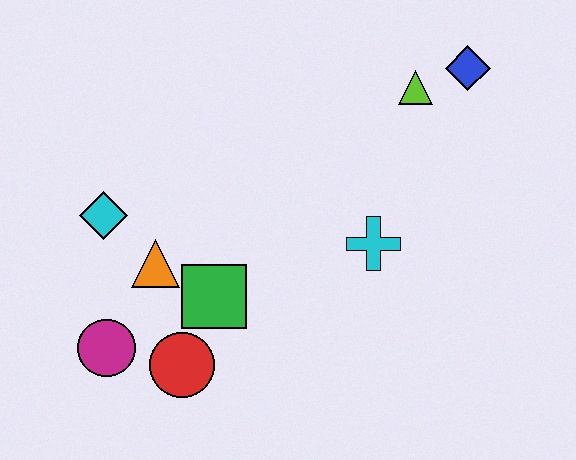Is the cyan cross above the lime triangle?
No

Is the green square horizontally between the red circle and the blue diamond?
Yes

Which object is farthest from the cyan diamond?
The blue diamond is farthest from the cyan diamond.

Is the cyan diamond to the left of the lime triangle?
Yes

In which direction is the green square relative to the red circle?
The green square is above the red circle.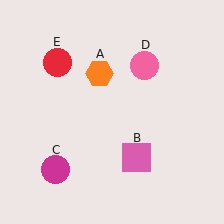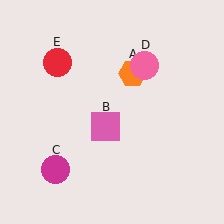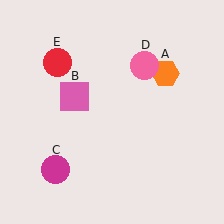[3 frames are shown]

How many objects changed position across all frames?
2 objects changed position: orange hexagon (object A), pink square (object B).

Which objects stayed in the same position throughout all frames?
Magenta circle (object C) and pink circle (object D) and red circle (object E) remained stationary.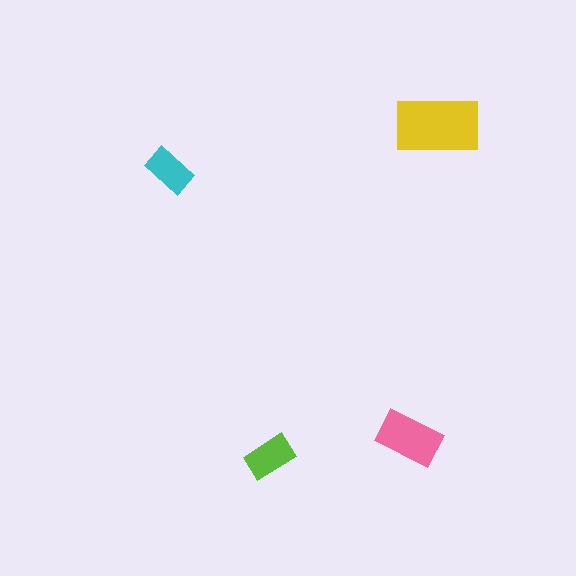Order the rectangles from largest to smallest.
the yellow one, the pink one, the lime one, the cyan one.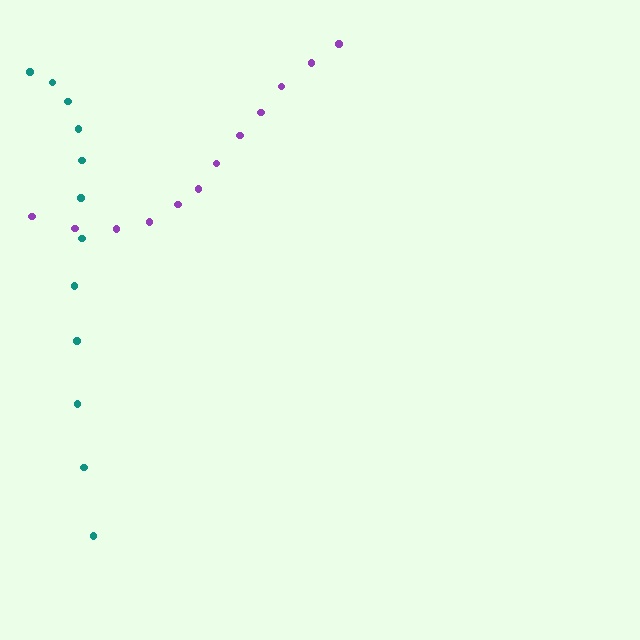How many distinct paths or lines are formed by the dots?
There are 2 distinct paths.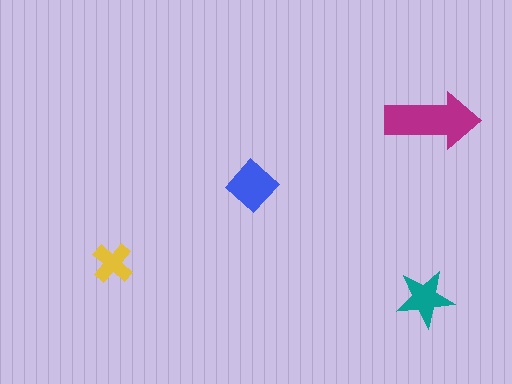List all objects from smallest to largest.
The yellow cross, the teal star, the blue diamond, the magenta arrow.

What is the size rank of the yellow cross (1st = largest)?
4th.